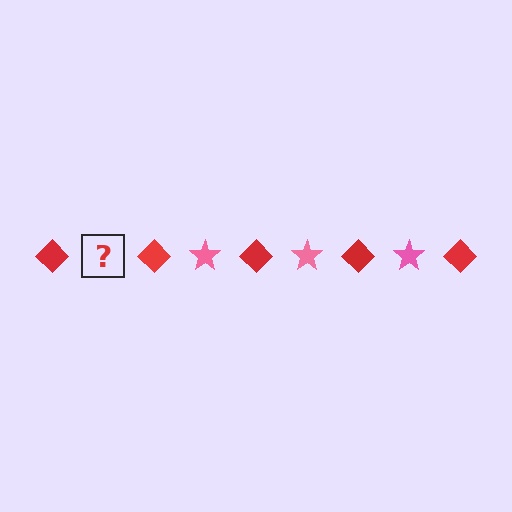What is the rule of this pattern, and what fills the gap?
The rule is that the pattern alternates between red diamond and pink star. The gap should be filled with a pink star.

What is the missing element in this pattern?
The missing element is a pink star.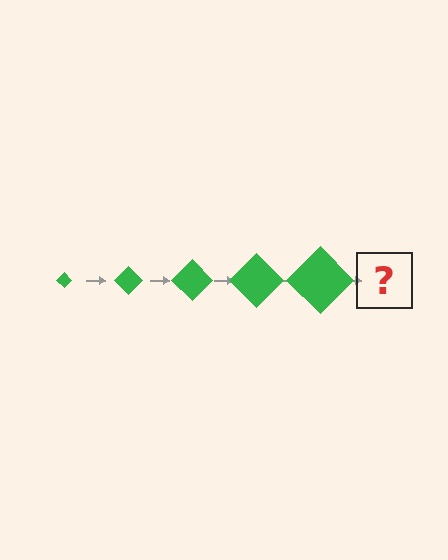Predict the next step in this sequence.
The next step is a green diamond, larger than the previous one.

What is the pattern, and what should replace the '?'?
The pattern is that the diamond gets progressively larger each step. The '?' should be a green diamond, larger than the previous one.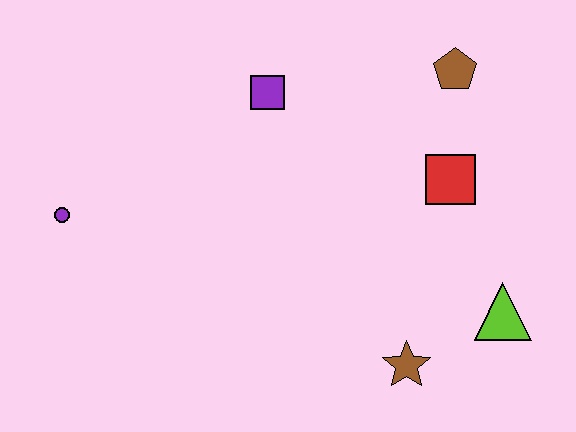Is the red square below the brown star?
No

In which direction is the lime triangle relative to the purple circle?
The lime triangle is to the right of the purple circle.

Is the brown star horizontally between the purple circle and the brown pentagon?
Yes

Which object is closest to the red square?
The brown pentagon is closest to the red square.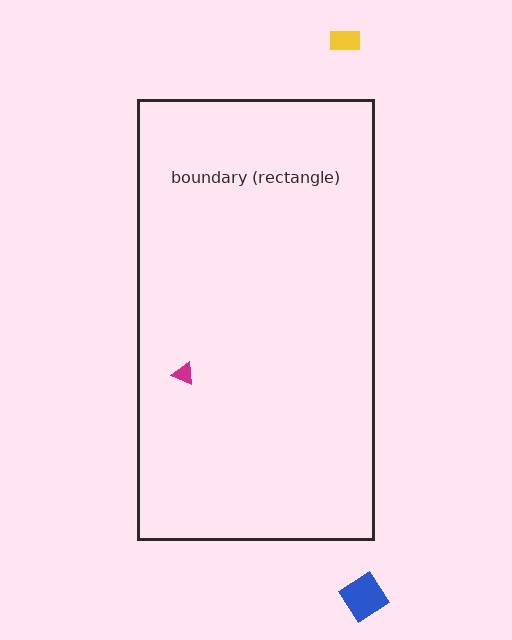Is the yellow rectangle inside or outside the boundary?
Outside.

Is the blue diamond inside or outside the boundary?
Outside.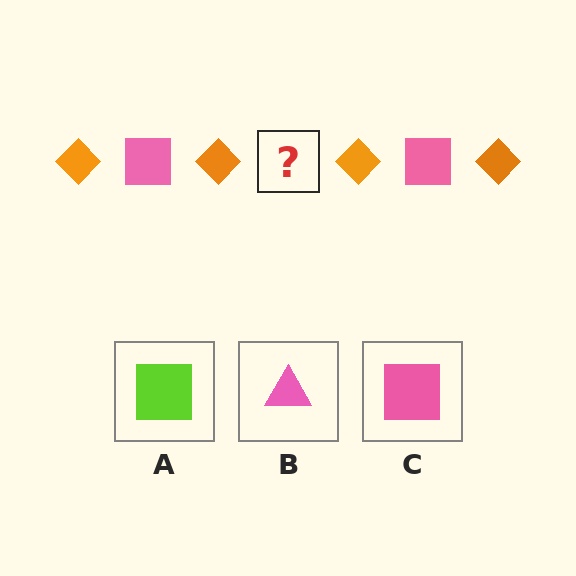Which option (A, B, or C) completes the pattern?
C.